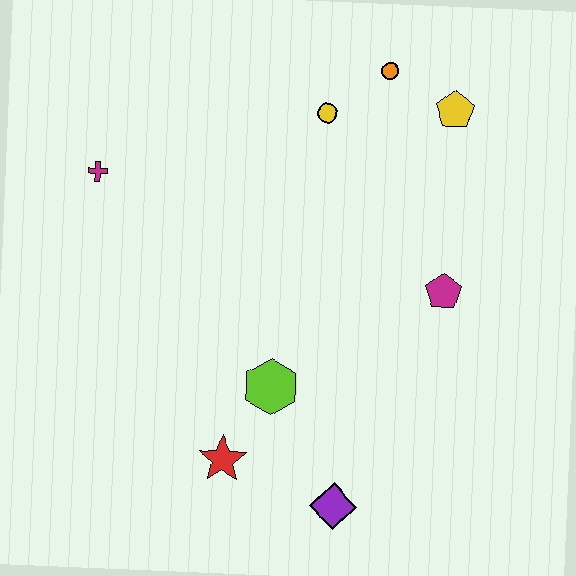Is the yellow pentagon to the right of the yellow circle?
Yes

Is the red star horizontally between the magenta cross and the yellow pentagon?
Yes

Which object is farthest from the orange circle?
The purple diamond is farthest from the orange circle.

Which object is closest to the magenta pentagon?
The yellow pentagon is closest to the magenta pentagon.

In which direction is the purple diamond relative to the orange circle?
The purple diamond is below the orange circle.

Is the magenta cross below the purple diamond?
No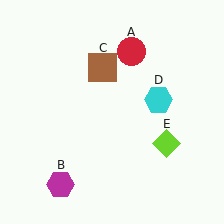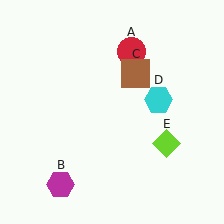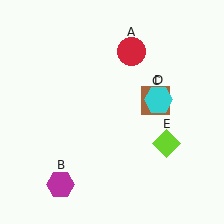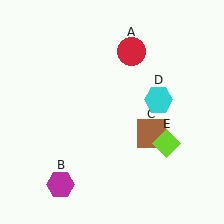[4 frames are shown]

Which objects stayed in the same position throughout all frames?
Red circle (object A) and magenta hexagon (object B) and cyan hexagon (object D) and lime diamond (object E) remained stationary.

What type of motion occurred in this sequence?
The brown square (object C) rotated clockwise around the center of the scene.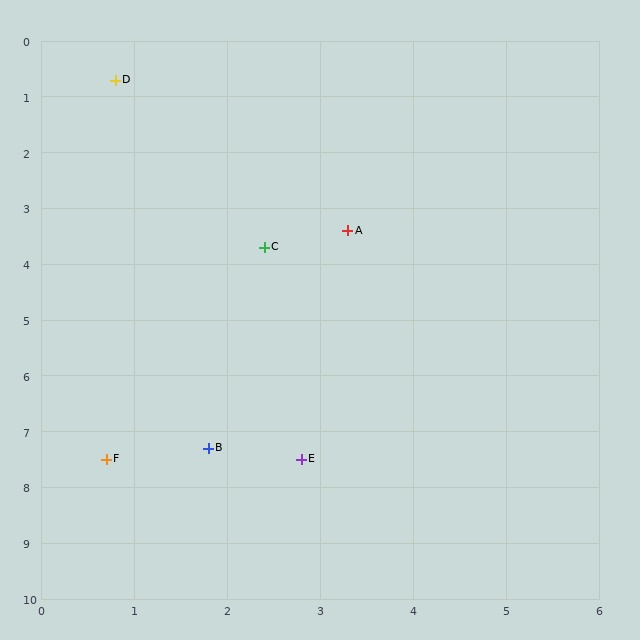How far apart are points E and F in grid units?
Points E and F are about 2.1 grid units apart.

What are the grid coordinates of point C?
Point C is at approximately (2.4, 3.7).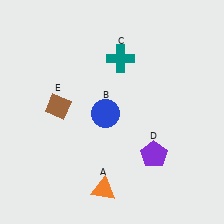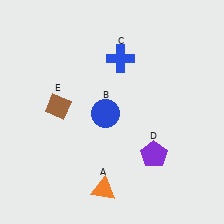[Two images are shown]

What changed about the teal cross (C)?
In Image 1, C is teal. In Image 2, it changed to blue.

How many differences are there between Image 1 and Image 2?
There is 1 difference between the two images.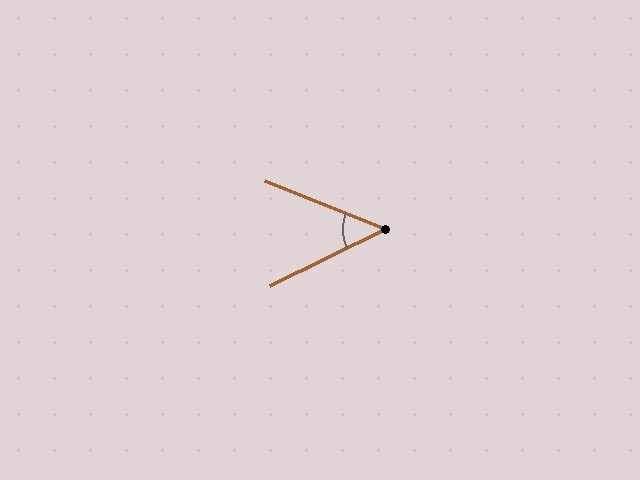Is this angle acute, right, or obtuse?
It is acute.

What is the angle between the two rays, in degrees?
Approximately 48 degrees.